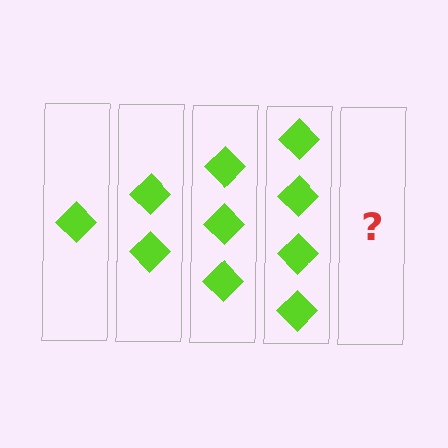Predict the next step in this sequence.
The next step is 5 diamonds.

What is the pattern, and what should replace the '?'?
The pattern is that each step adds one more diamond. The '?' should be 5 diamonds.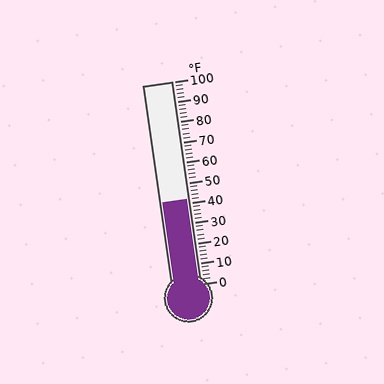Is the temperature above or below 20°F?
The temperature is above 20°F.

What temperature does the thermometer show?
The thermometer shows approximately 42°F.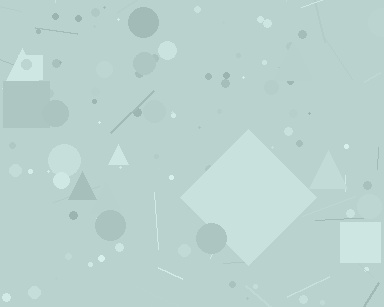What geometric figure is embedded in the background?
A diamond is embedded in the background.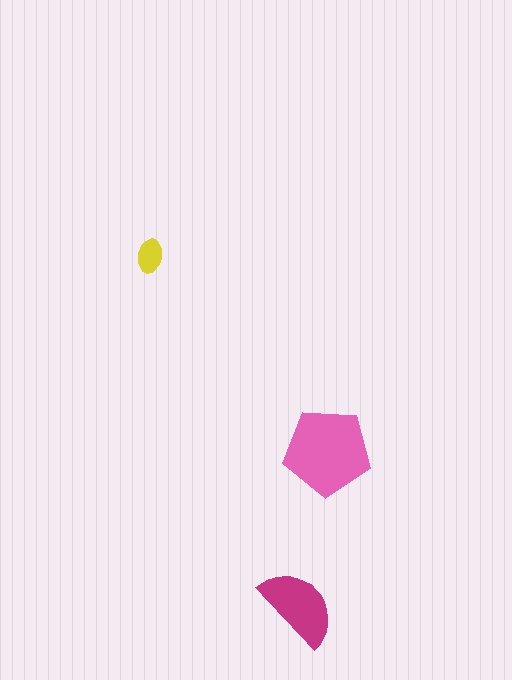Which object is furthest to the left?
The yellow ellipse is leftmost.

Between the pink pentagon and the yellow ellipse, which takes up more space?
The pink pentagon.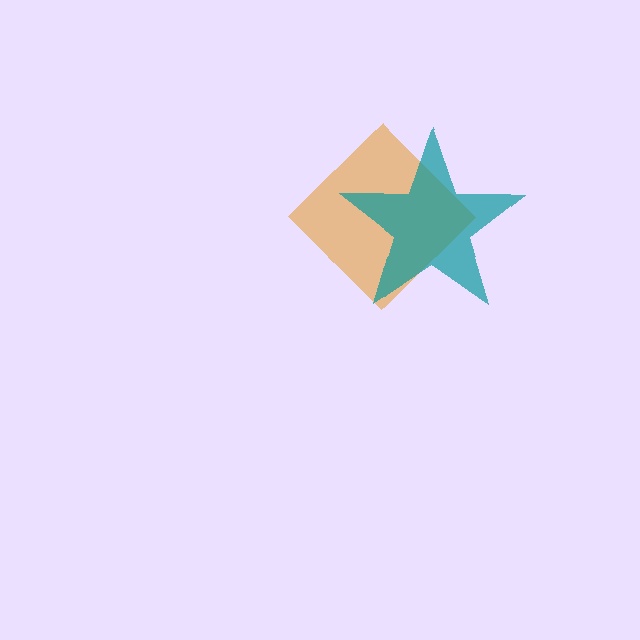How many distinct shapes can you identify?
There are 2 distinct shapes: an orange diamond, a teal star.